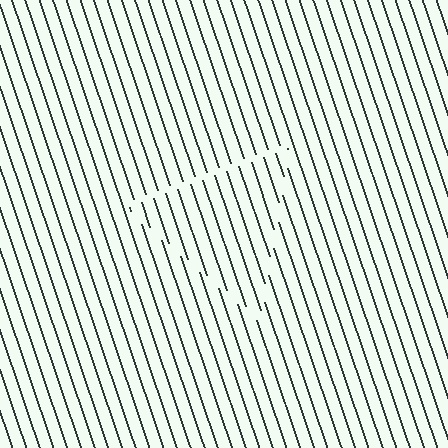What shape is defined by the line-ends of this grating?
An illusory triangle. The interior of the shape contains the same grating, shifted by half a period — the contour is defined by the phase discontinuity where line-ends from the inner and outer gratings abut.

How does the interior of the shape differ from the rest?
The interior of the shape contains the same grating, shifted by half a period — the contour is defined by the phase discontinuity where line-ends from the inner and outer gratings abut.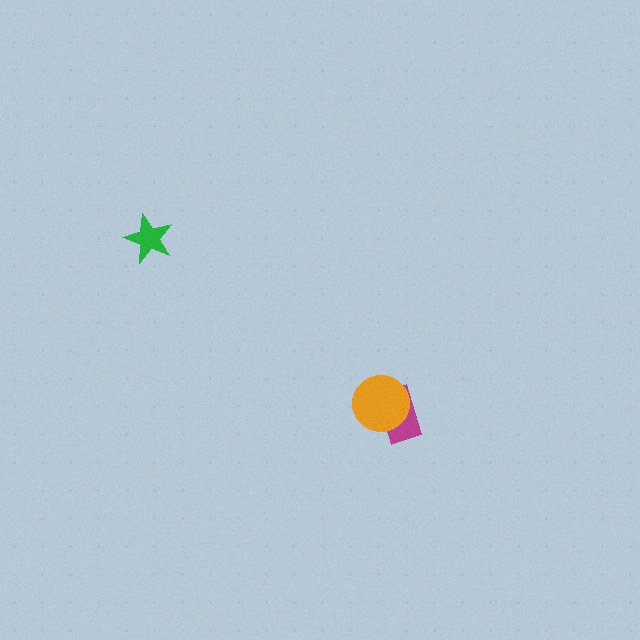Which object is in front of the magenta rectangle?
The orange circle is in front of the magenta rectangle.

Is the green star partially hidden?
No, no other shape covers it.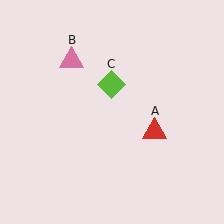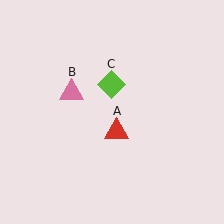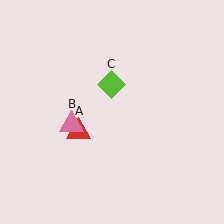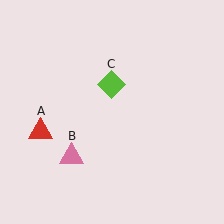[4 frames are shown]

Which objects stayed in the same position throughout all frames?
Lime diamond (object C) remained stationary.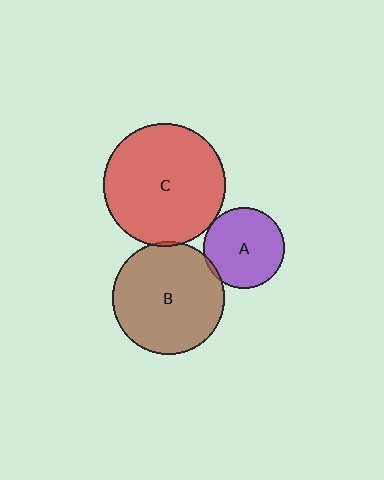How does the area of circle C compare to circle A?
Approximately 2.3 times.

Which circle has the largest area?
Circle C (red).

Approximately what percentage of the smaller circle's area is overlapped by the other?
Approximately 5%.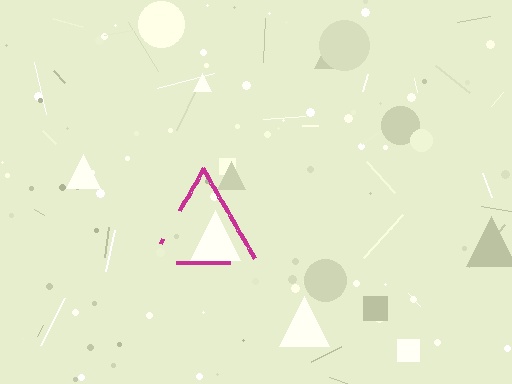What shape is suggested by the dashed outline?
The dashed outline suggests a triangle.